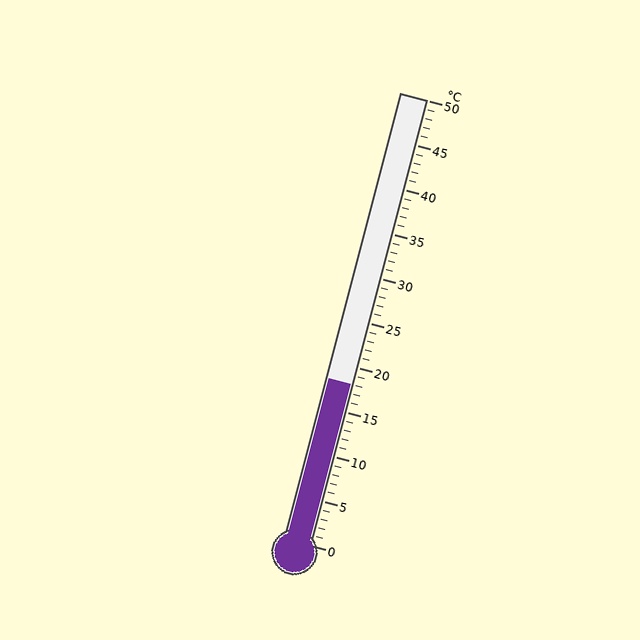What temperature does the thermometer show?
The thermometer shows approximately 18°C.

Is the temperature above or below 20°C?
The temperature is below 20°C.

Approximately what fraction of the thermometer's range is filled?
The thermometer is filled to approximately 35% of its range.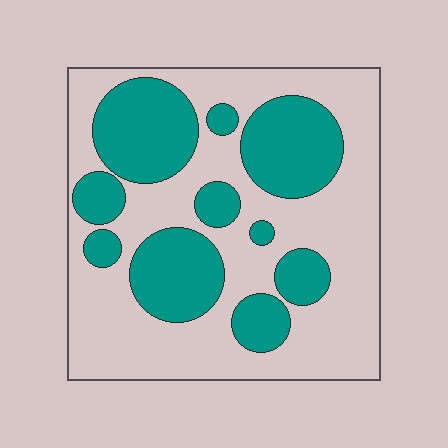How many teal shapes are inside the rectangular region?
10.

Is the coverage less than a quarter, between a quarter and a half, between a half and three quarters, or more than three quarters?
Between a quarter and a half.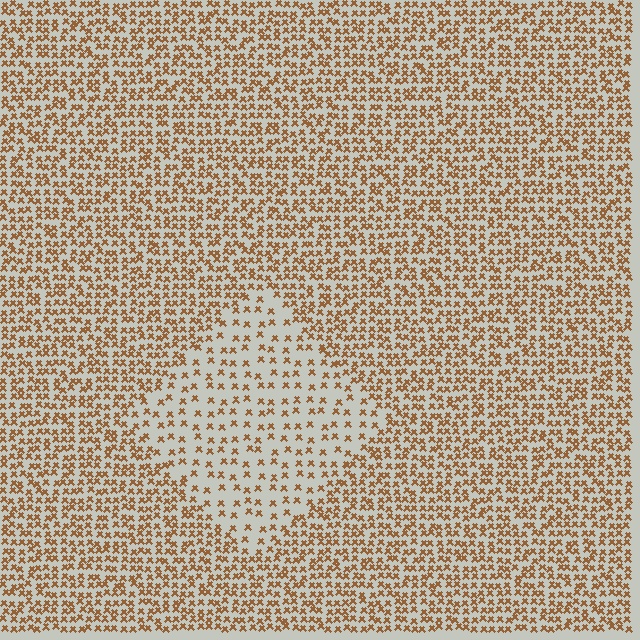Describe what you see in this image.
The image contains small brown elements arranged at two different densities. A diamond-shaped region is visible where the elements are less densely packed than the surrounding area.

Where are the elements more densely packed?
The elements are more densely packed outside the diamond boundary.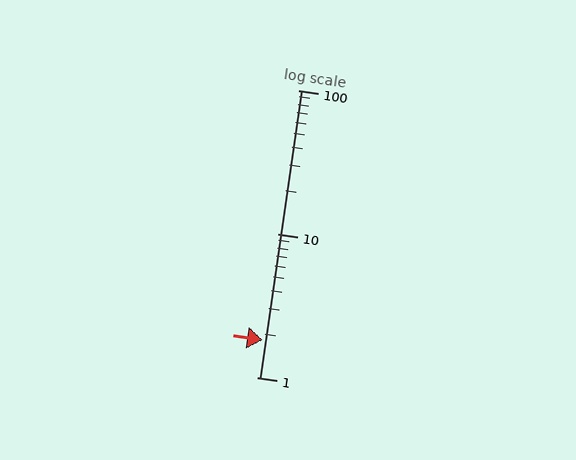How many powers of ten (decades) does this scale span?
The scale spans 2 decades, from 1 to 100.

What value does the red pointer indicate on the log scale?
The pointer indicates approximately 1.8.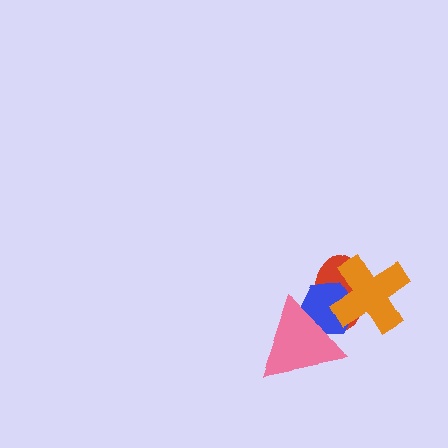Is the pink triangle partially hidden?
No, no other shape covers it.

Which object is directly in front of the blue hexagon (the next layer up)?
The pink triangle is directly in front of the blue hexagon.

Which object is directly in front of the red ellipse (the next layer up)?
The blue hexagon is directly in front of the red ellipse.